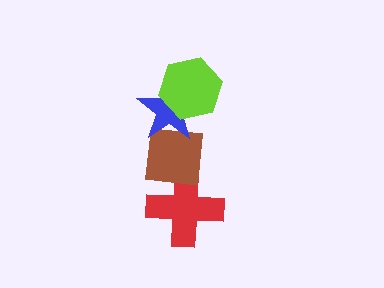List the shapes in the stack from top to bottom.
From top to bottom: the lime hexagon, the blue star, the brown square, the red cross.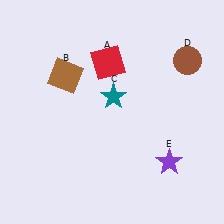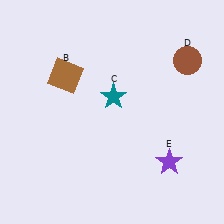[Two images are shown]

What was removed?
The red square (A) was removed in Image 2.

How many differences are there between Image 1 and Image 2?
There is 1 difference between the two images.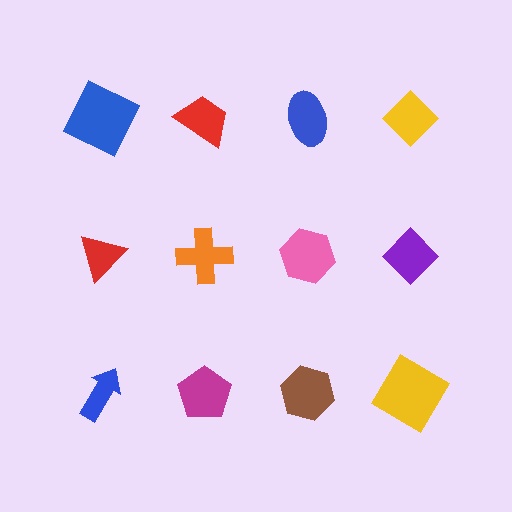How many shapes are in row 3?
4 shapes.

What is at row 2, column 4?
A purple diamond.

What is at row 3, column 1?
A blue arrow.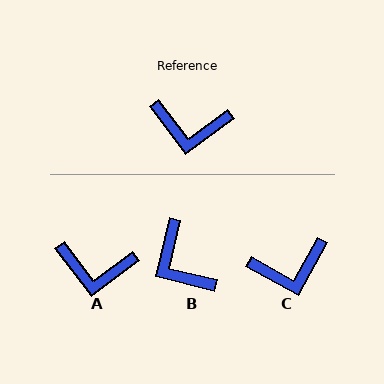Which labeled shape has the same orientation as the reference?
A.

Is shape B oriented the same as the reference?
No, it is off by about 50 degrees.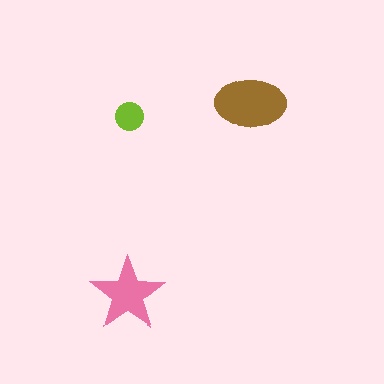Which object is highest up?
The brown ellipse is topmost.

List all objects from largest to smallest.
The brown ellipse, the pink star, the lime circle.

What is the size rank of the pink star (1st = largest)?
2nd.